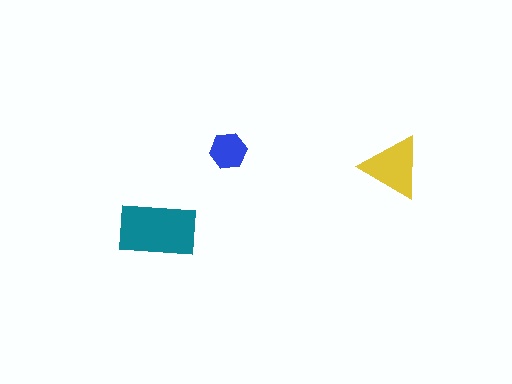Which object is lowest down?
The teal rectangle is bottommost.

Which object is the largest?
The teal rectangle.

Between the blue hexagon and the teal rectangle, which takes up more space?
The teal rectangle.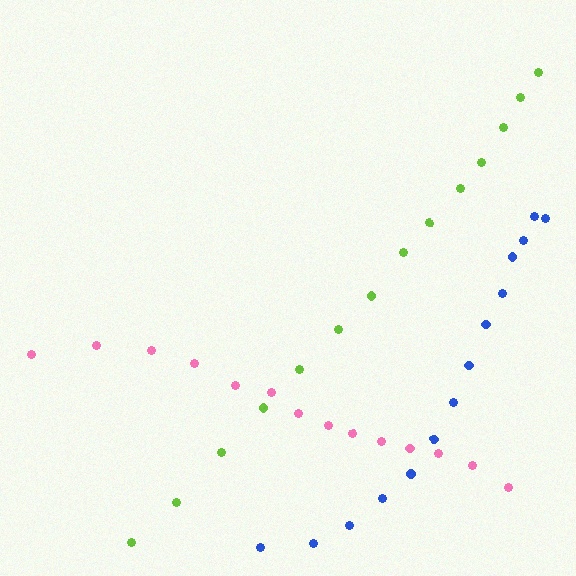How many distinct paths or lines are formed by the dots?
There are 3 distinct paths.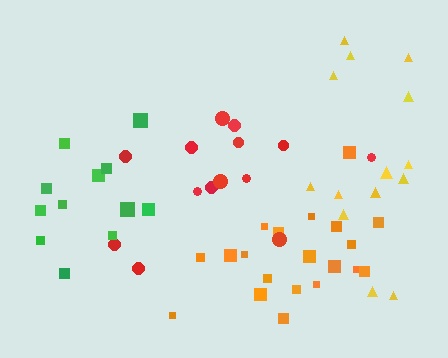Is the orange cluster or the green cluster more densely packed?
Orange.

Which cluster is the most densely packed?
Orange.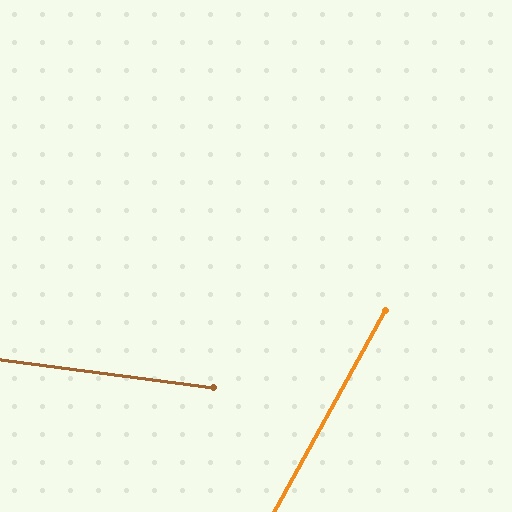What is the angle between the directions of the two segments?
Approximately 69 degrees.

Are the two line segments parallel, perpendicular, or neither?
Neither parallel nor perpendicular — they differ by about 69°.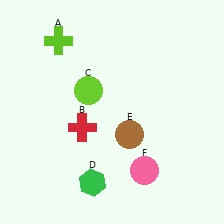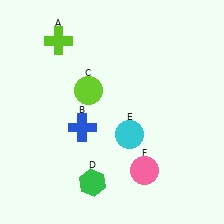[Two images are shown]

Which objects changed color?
B changed from red to blue. E changed from brown to cyan.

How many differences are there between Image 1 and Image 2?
There are 2 differences between the two images.